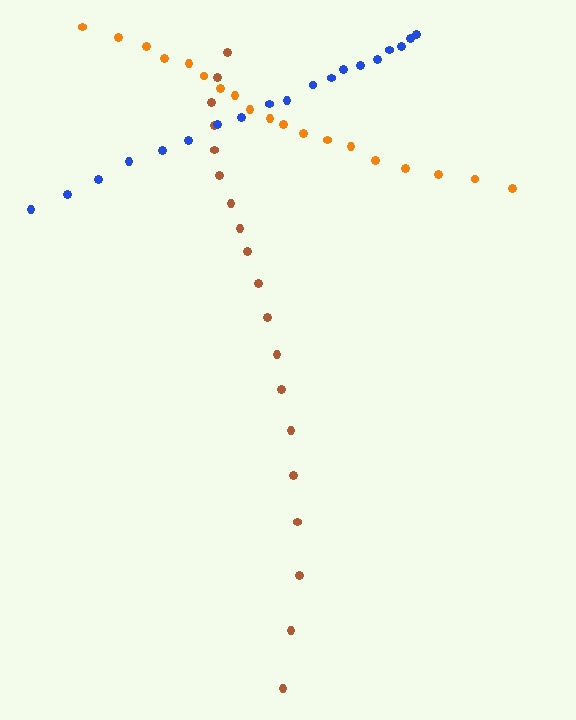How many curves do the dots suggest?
There are 3 distinct paths.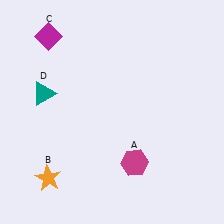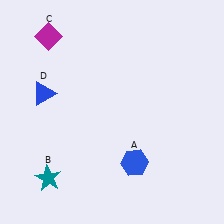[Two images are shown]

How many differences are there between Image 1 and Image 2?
There are 3 differences between the two images.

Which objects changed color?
A changed from magenta to blue. B changed from orange to teal. D changed from teal to blue.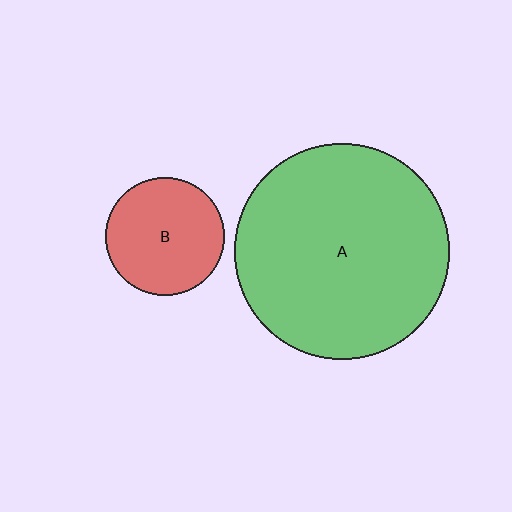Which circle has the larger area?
Circle A (green).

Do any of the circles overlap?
No, none of the circles overlap.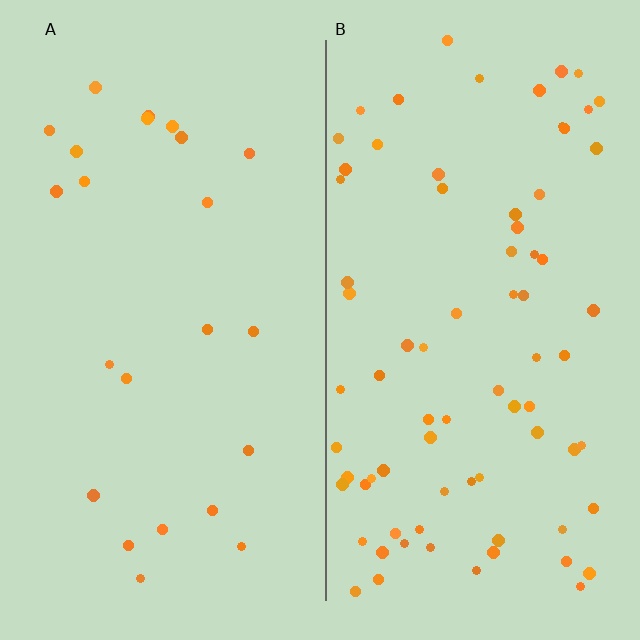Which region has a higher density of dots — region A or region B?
B (the right).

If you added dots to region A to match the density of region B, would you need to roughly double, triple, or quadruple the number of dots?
Approximately triple.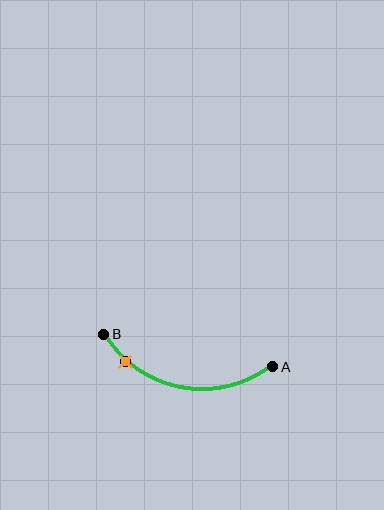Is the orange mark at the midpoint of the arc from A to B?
No. The orange mark lies on the arc but is closer to endpoint B. The arc midpoint would be at the point on the curve equidistant along the arc from both A and B.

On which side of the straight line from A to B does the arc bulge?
The arc bulges below the straight line connecting A and B.